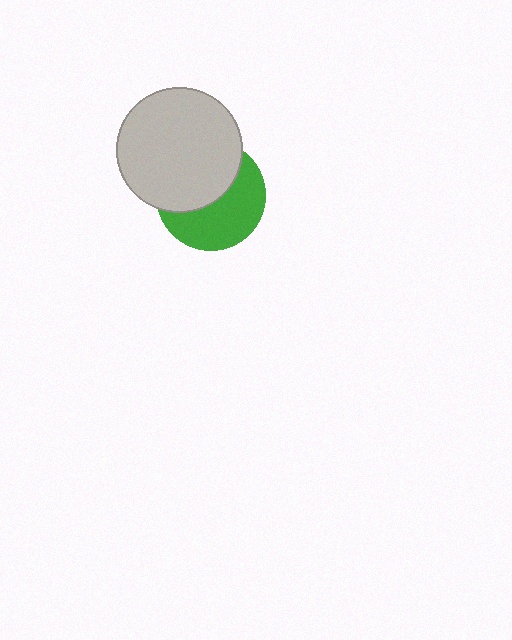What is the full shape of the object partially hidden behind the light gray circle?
The partially hidden object is a green circle.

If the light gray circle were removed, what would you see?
You would see the complete green circle.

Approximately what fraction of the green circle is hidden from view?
Roughly 49% of the green circle is hidden behind the light gray circle.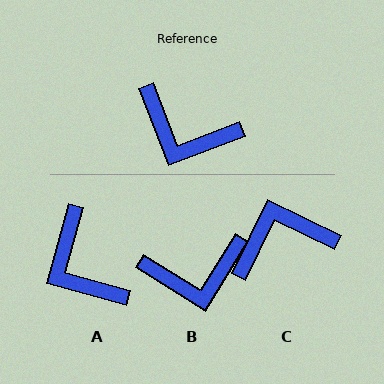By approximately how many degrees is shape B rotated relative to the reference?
Approximately 37 degrees counter-clockwise.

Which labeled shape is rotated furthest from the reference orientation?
C, about 137 degrees away.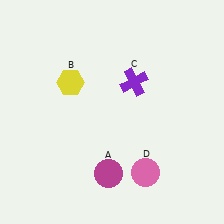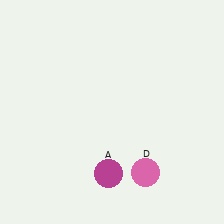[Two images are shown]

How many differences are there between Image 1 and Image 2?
There are 2 differences between the two images.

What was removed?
The purple cross (C), the yellow hexagon (B) were removed in Image 2.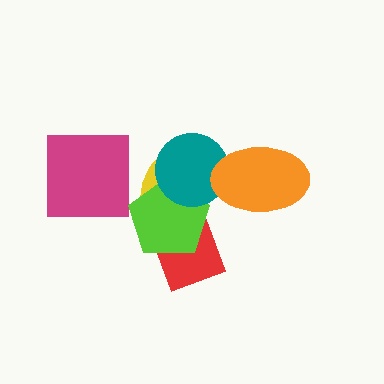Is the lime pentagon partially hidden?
Yes, it is partially covered by another shape.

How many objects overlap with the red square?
2 objects overlap with the red square.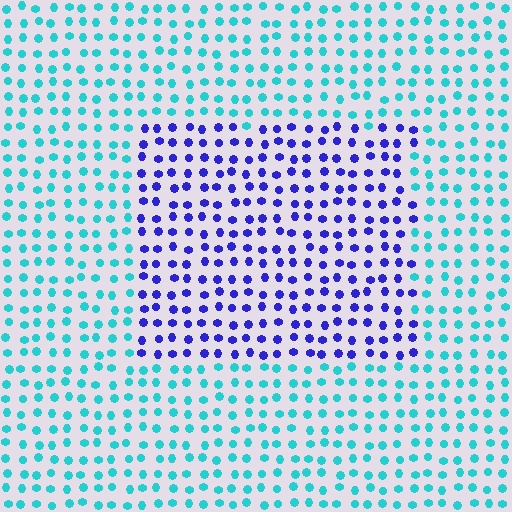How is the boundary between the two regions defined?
The boundary is defined purely by a slight shift in hue (about 64 degrees). Spacing, size, and orientation are identical on both sides.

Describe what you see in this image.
The image is filled with small cyan elements in a uniform arrangement. A rectangle-shaped region is visible where the elements are tinted to a slightly different hue, forming a subtle color boundary.